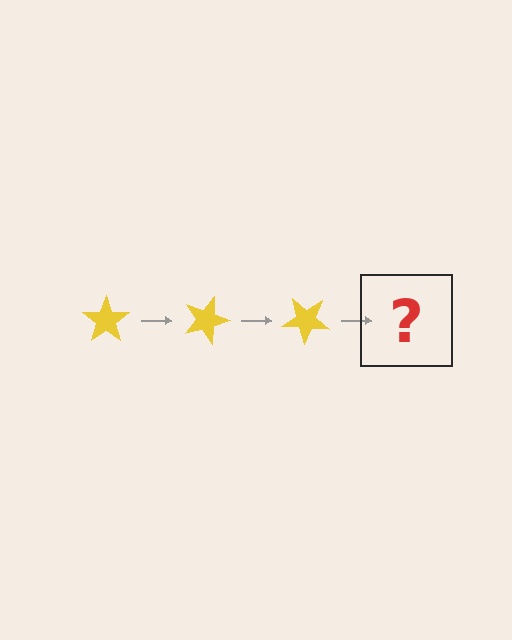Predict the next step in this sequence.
The next step is a yellow star rotated 60 degrees.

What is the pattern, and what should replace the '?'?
The pattern is that the star rotates 20 degrees each step. The '?' should be a yellow star rotated 60 degrees.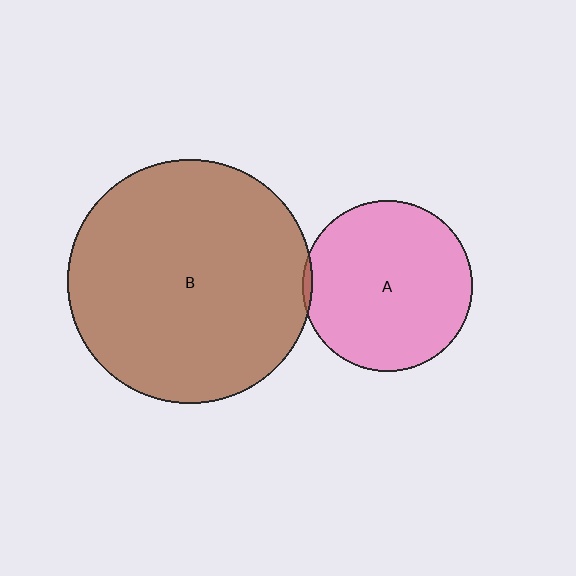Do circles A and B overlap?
Yes.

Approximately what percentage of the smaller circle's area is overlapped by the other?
Approximately 5%.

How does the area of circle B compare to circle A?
Approximately 2.1 times.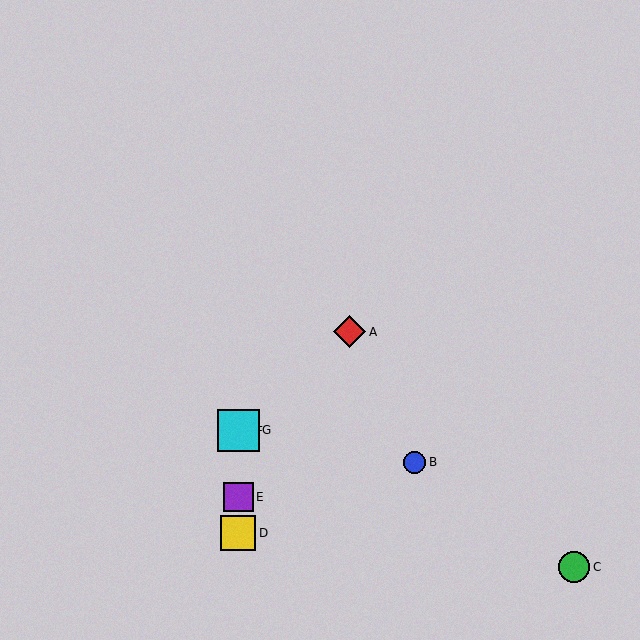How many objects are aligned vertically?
4 objects (D, E, F, G) are aligned vertically.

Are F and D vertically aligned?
Yes, both are at x≈238.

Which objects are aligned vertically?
Objects D, E, F, G are aligned vertically.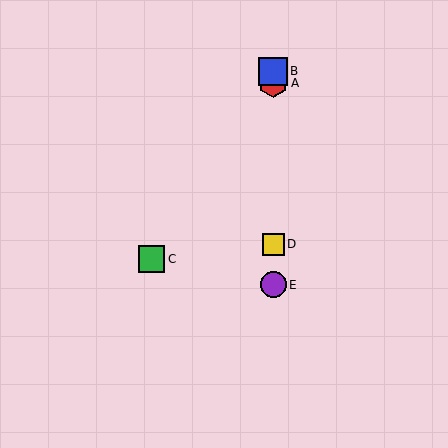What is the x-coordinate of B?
Object B is at x≈273.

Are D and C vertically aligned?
No, D is at x≈273 and C is at x≈151.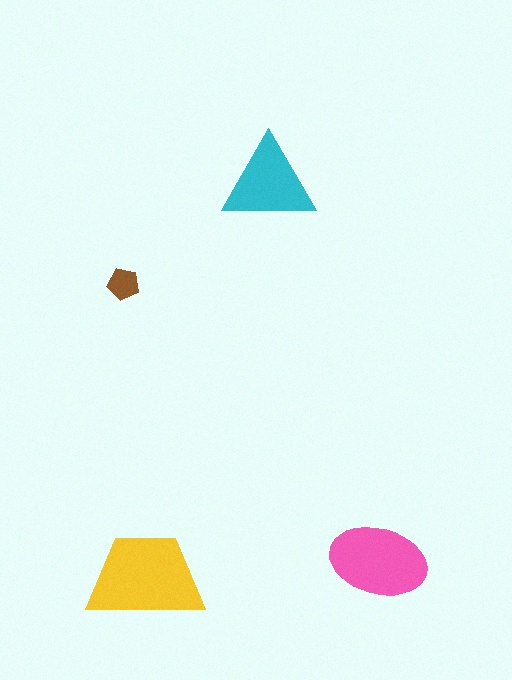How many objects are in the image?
There are 4 objects in the image.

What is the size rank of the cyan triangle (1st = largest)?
3rd.